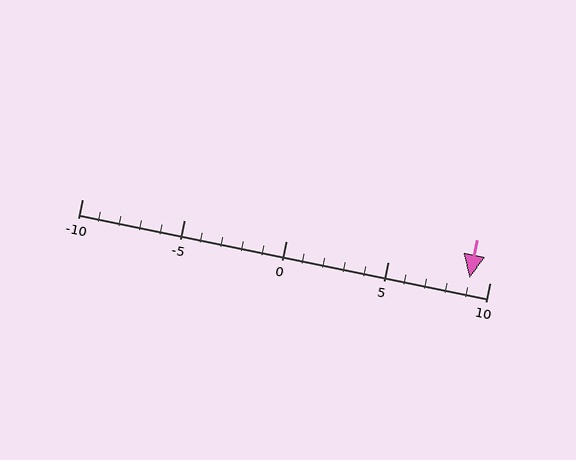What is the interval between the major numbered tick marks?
The major tick marks are spaced 5 units apart.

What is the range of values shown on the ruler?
The ruler shows values from -10 to 10.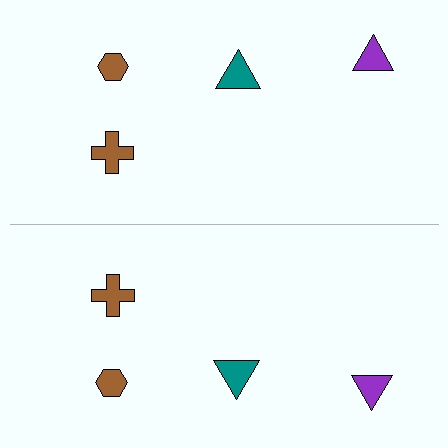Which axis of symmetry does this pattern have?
The pattern has a horizontal axis of symmetry running through the center of the image.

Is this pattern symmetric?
Yes, this pattern has bilateral (reflection) symmetry.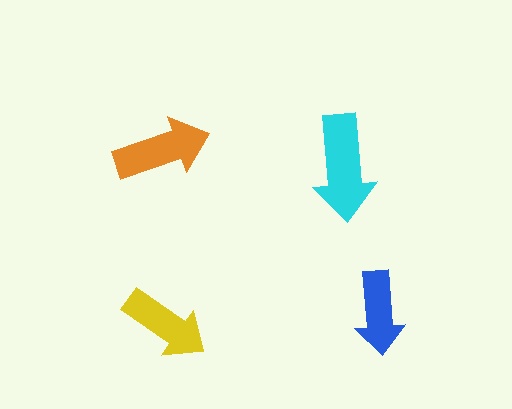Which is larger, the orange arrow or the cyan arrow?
The cyan one.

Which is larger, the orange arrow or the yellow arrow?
The orange one.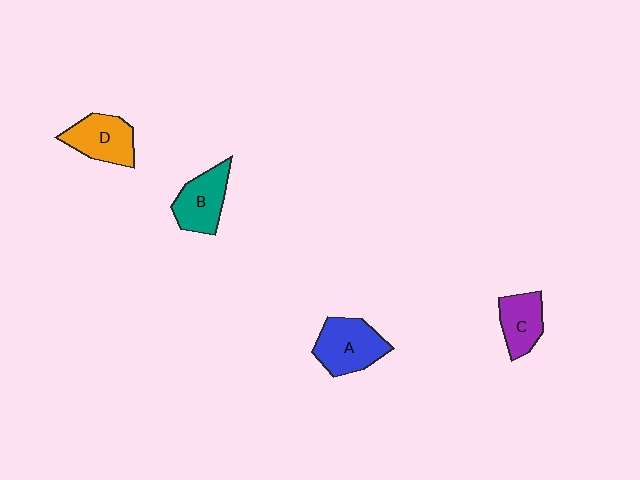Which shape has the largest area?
Shape A (blue).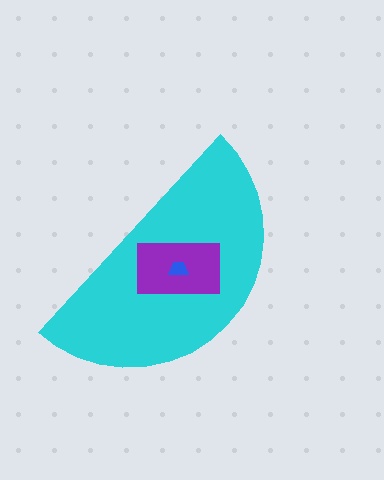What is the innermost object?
The blue trapezoid.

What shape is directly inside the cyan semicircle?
The purple rectangle.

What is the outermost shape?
The cyan semicircle.